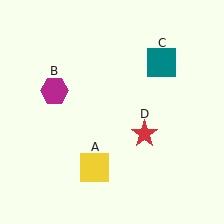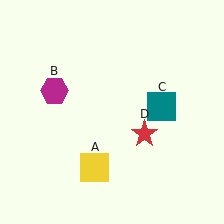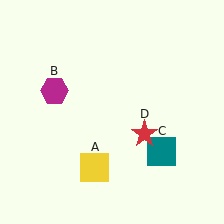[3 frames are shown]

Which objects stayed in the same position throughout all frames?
Yellow square (object A) and magenta hexagon (object B) and red star (object D) remained stationary.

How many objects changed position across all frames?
1 object changed position: teal square (object C).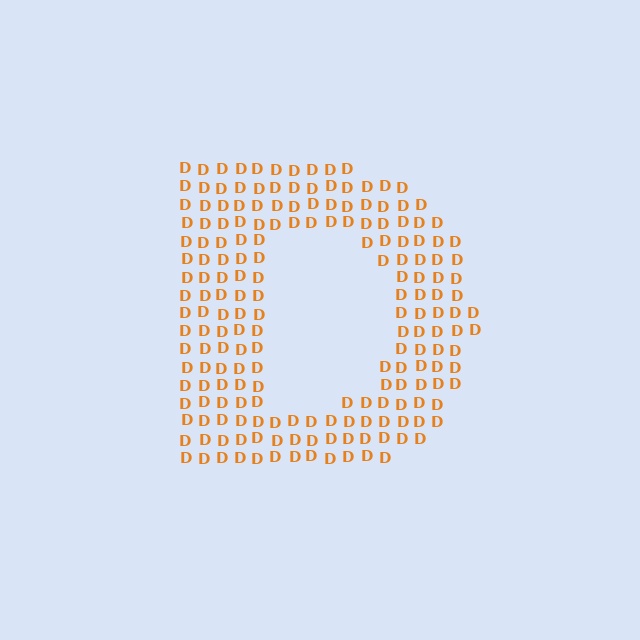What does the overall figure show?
The overall figure shows the letter D.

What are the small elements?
The small elements are letter D's.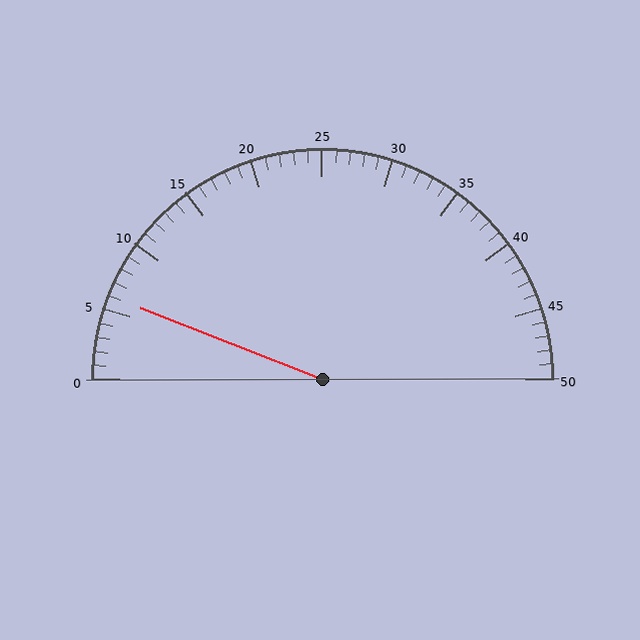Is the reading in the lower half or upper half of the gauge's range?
The reading is in the lower half of the range (0 to 50).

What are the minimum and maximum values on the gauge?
The gauge ranges from 0 to 50.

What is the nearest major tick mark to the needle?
The nearest major tick mark is 5.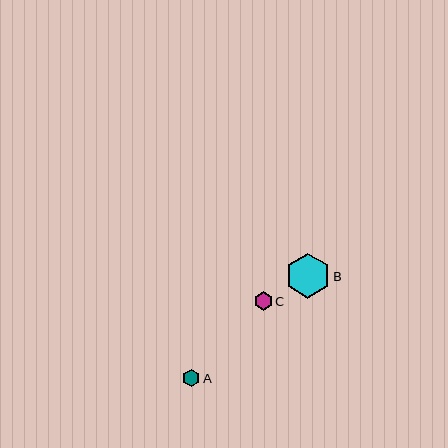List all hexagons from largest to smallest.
From largest to smallest: B, C, A.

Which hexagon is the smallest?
Hexagon A is the smallest with a size of approximately 17 pixels.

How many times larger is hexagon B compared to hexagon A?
Hexagon B is approximately 2.6 times the size of hexagon A.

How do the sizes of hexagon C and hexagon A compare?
Hexagon C and hexagon A are approximately the same size.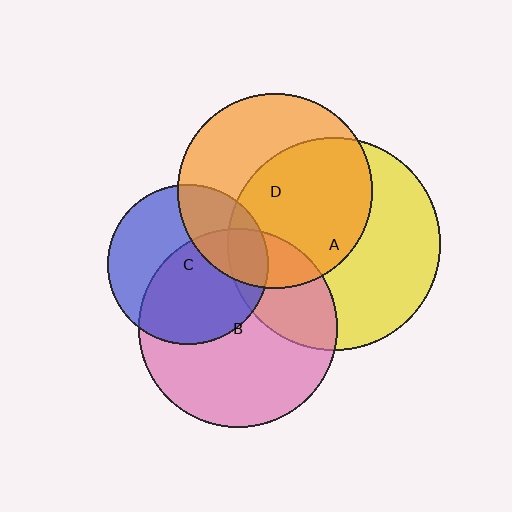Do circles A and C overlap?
Yes.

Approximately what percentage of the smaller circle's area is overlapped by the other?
Approximately 15%.